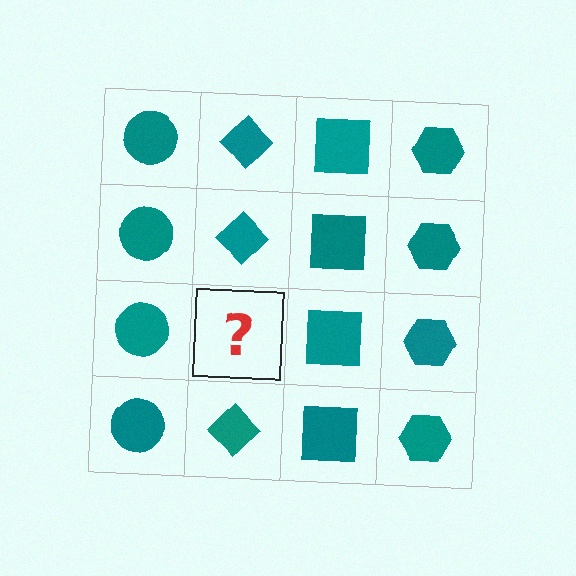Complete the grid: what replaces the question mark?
The question mark should be replaced with a teal diamond.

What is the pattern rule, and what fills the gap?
The rule is that each column has a consistent shape. The gap should be filled with a teal diamond.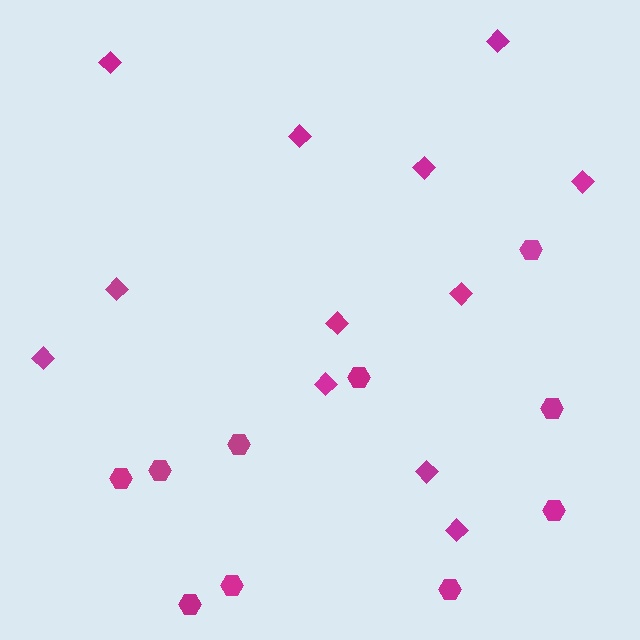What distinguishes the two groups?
There are 2 groups: one group of diamonds (12) and one group of hexagons (10).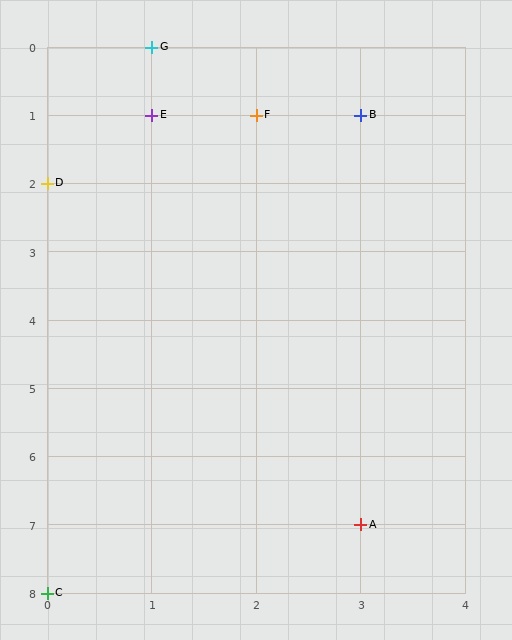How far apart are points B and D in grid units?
Points B and D are 3 columns and 1 row apart (about 3.2 grid units diagonally).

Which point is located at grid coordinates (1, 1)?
Point E is at (1, 1).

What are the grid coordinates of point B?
Point B is at grid coordinates (3, 1).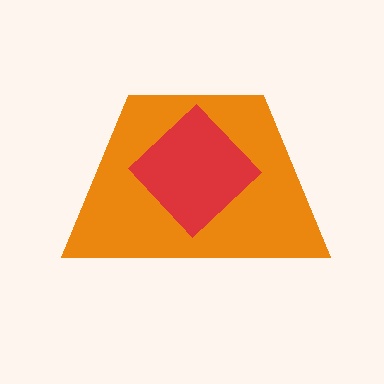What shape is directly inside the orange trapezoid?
The red diamond.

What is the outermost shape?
The orange trapezoid.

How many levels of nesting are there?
2.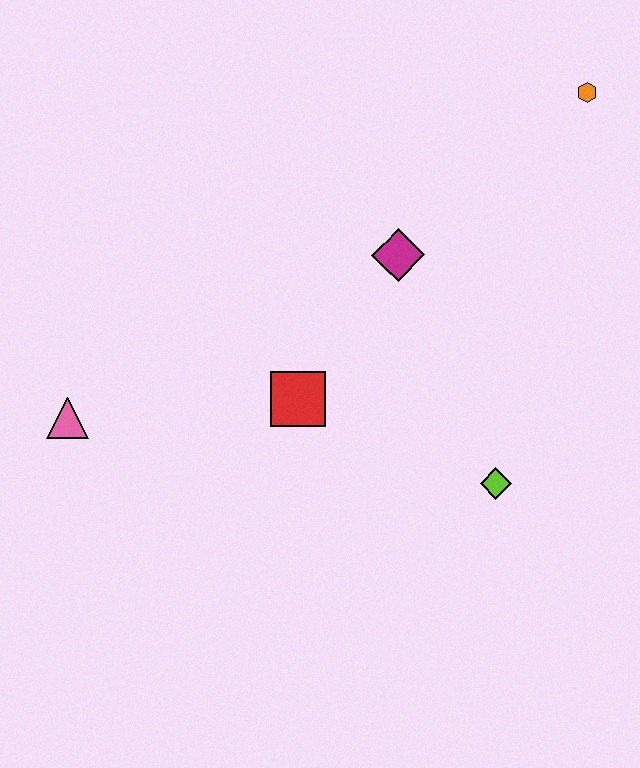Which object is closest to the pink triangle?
The red square is closest to the pink triangle.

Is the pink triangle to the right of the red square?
No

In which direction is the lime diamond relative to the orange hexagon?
The lime diamond is below the orange hexagon.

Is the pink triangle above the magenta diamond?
No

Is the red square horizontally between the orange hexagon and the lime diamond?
No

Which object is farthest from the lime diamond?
The pink triangle is farthest from the lime diamond.